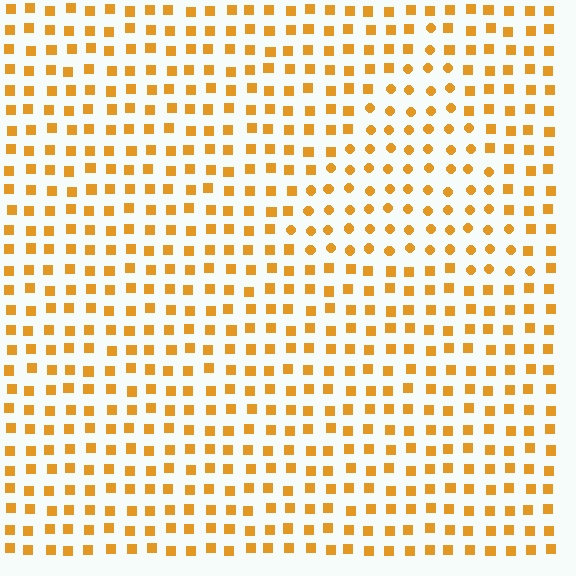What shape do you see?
I see a triangle.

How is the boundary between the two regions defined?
The boundary is defined by a change in element shape: circles inside vs. squares outside. All elements share the same color and spacing.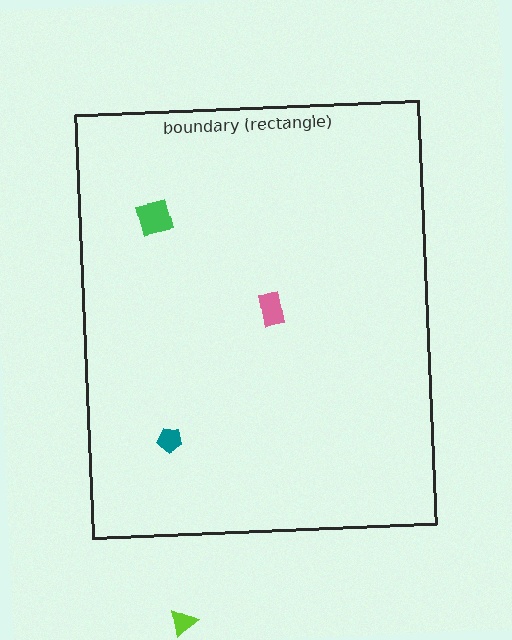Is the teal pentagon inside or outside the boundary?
Inside.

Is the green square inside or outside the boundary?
Inside.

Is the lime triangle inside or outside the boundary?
Outside.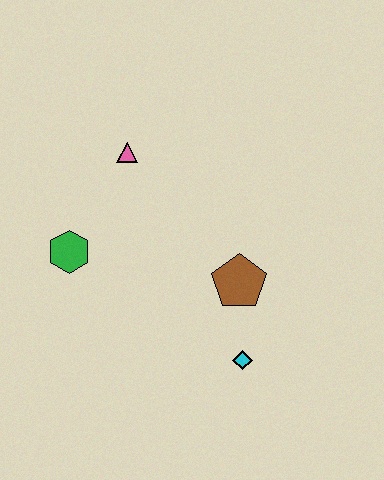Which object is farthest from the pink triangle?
The cyan diamond is farthest from the pink triangle.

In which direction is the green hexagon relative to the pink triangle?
The green hexagon is below the pink triangle.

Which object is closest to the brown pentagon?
The cyan diamond is closest to the brown pentagon.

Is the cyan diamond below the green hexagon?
Yes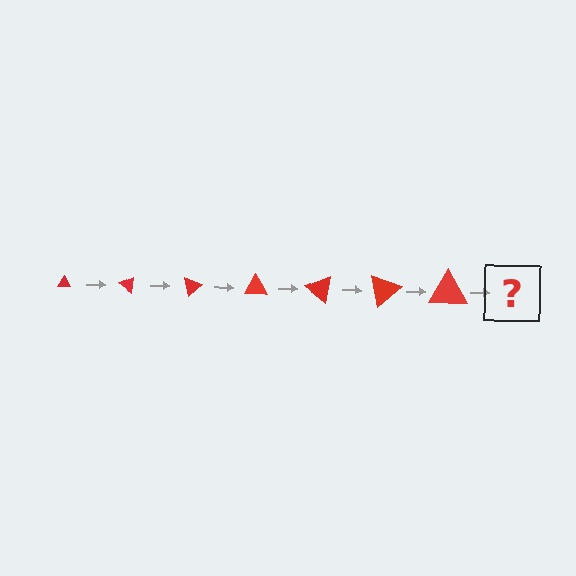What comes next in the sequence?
The next element should be a triangle, larger than the previous one and rotated 280 degrees from the start.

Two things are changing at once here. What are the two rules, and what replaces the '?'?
The two rules are that the triangle grows larger each step and it rotates 40 degrees each step. The '?' should be a triangle, larger than the previous one and rotated 280 degrees from the start.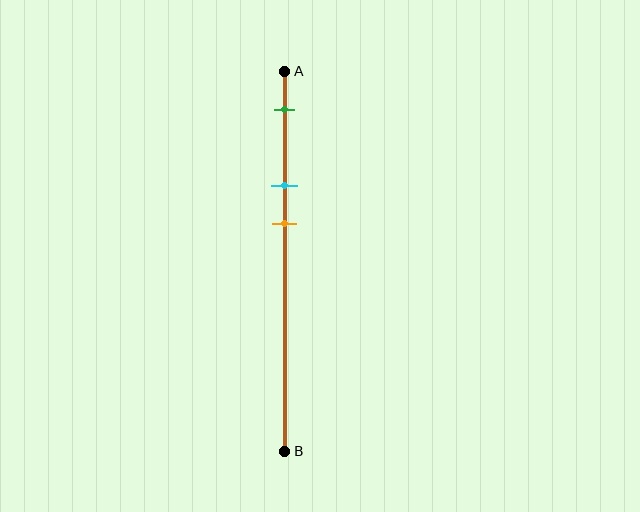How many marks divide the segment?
There are 3 marks dividing the segment.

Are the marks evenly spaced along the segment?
Yes, the marks are approximately evenly spaced.